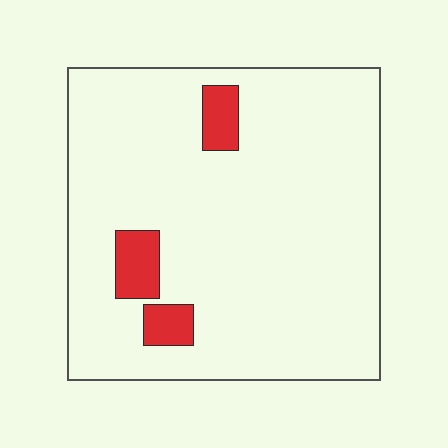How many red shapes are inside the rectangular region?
3.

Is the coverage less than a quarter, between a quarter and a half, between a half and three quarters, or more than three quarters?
Less than a quarter.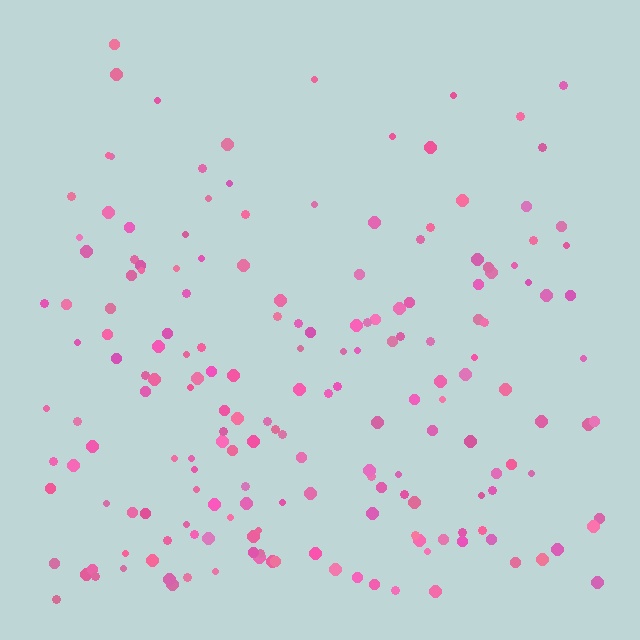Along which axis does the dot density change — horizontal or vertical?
Vertical.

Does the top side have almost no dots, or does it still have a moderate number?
Still a moderate number, just noticeably fewer than the bottom.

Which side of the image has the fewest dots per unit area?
The top.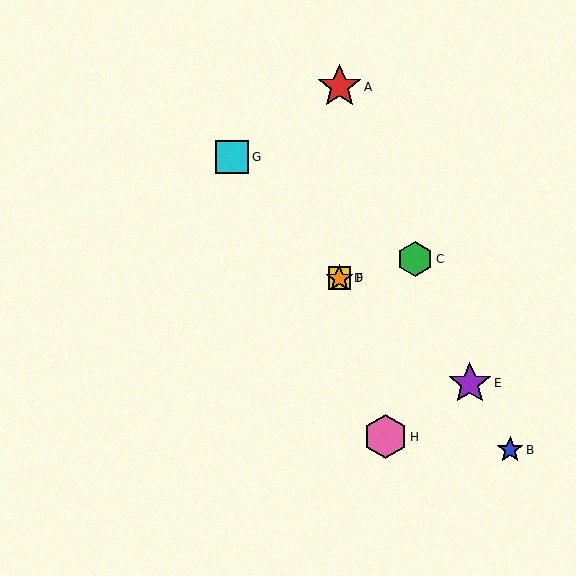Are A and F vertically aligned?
Yes, both are at x≈339.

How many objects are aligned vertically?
3 objects (A, D, F) are aligned vertically.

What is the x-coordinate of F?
Object F is at x≈339.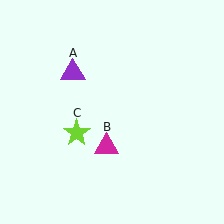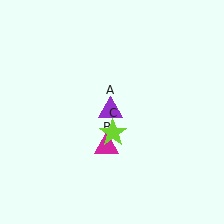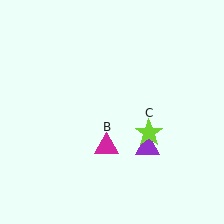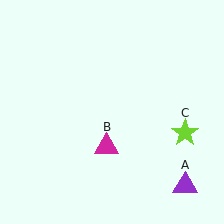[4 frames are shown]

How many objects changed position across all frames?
2 objects changed position: purple triangle (object A), lime star (object C).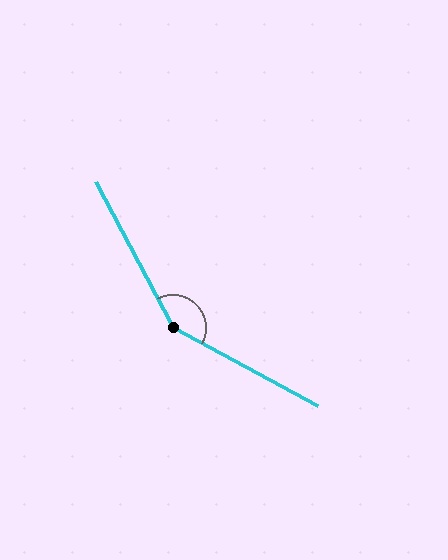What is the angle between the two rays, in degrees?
Approximately 146 degrees.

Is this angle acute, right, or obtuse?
It is obtuse.